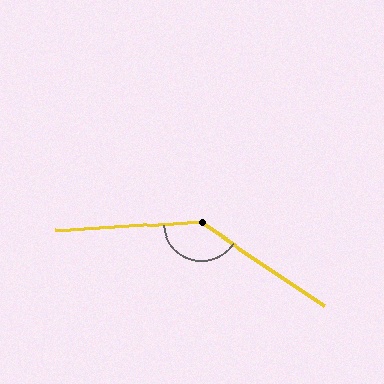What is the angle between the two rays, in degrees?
Approximately 142 degrees.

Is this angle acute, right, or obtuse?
It is obtuse.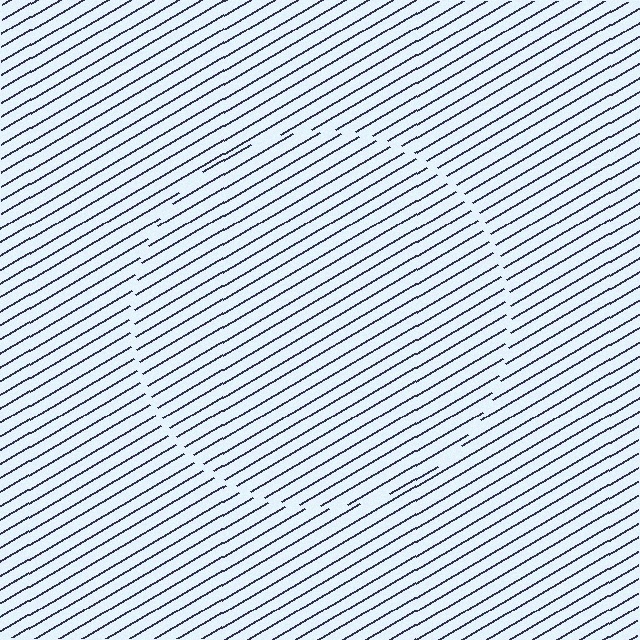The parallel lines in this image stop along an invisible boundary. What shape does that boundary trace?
An illusory circle. The interior of the shape contains the same grating, shifted by half a period — the contour is defined by the phase discontinuity where line-ends from the inner and outer gratings abut.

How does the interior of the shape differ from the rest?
The interior of the shape contains the same grating, shifted by half a period — the contour is defined by the phase discontinuity where line-ends from the inner and outer gratings abut.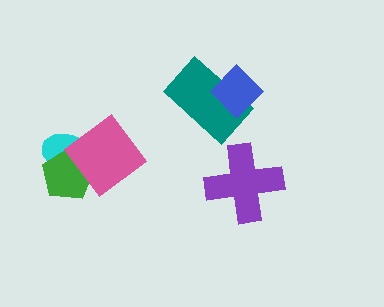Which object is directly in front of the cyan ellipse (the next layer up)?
The green pentagon is directly in front of the cyan ellipse.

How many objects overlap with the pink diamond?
2 objects overlap with the pink diamond.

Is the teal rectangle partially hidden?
Yes, it is partially covered by another shape.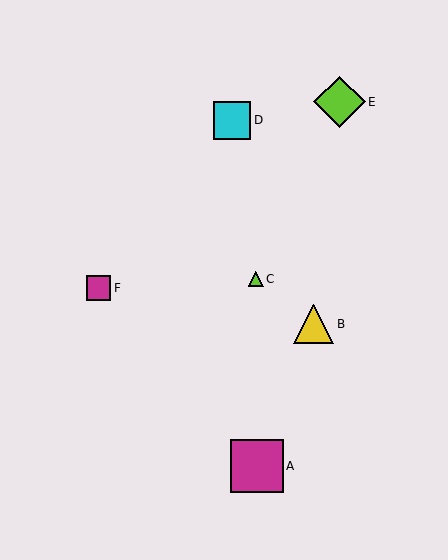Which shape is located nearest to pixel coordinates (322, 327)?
The yellow triangle (labeled B) at (314, 324) is nearest to that location.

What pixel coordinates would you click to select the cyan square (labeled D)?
Click at (232, 120) to select the cyan square D.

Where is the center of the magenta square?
The center of the magenta square is at (98, 288).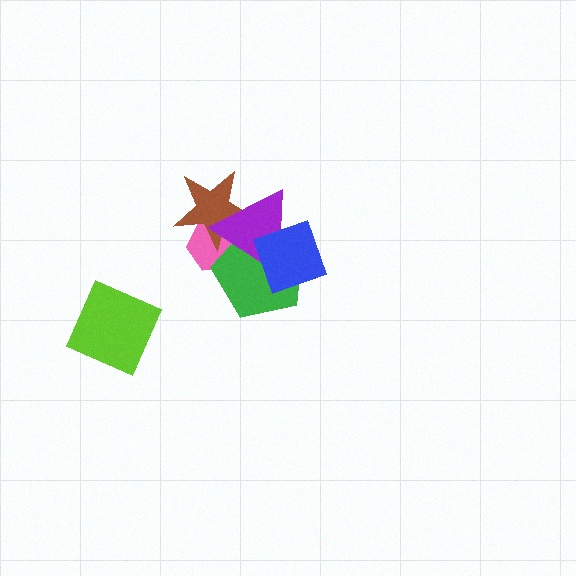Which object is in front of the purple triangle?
The blue diamond is in front of the purple triangle.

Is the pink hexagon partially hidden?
Yes, it is partially covered by another shape.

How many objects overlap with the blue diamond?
2 objects overlap with the blue diamond.